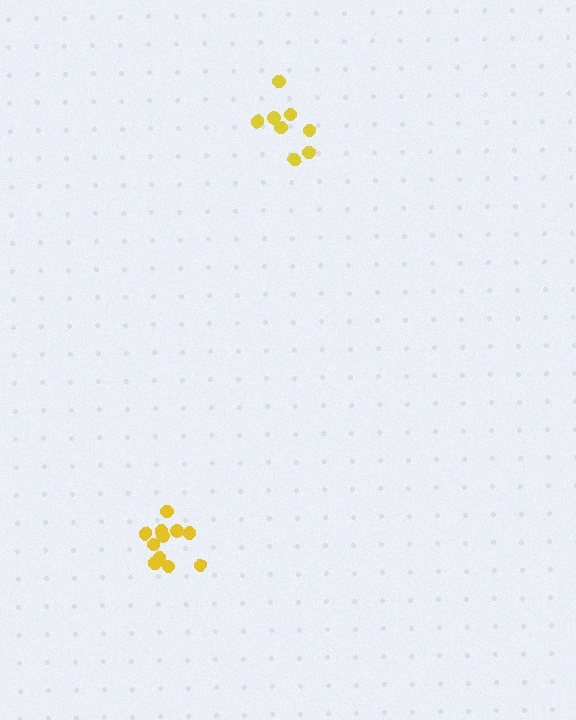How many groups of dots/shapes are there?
There are 2 groups.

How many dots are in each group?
Group 1: 8 dots, Group 2: 11 dots (19 total).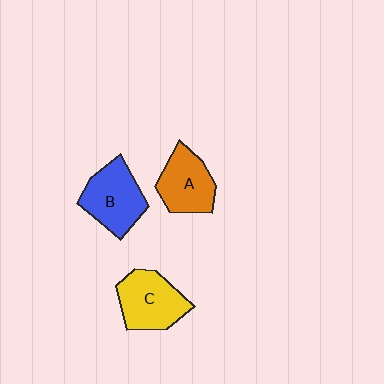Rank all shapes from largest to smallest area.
From largest to smallest: B (blue), C (yellow), A (orange).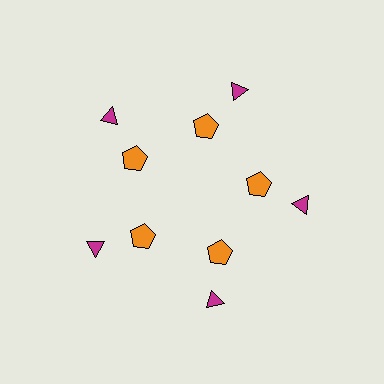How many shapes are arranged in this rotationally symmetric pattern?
There are 10 shapes, arranged in 5 groups of 2.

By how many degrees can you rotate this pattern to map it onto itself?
The pattern maps onto itself every 72 degrees of rotation.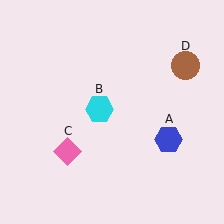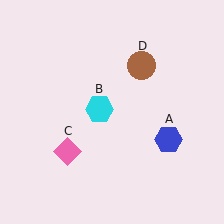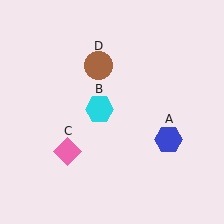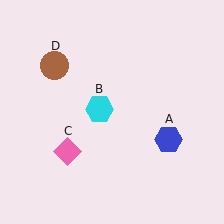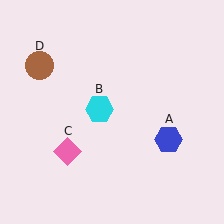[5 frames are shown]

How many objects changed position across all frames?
1 object changed position: brown circle (object D).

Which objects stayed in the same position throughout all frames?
Blue hexagon (object A) and cyan hexagon (object B) and pink diamond (object C) remained stationary.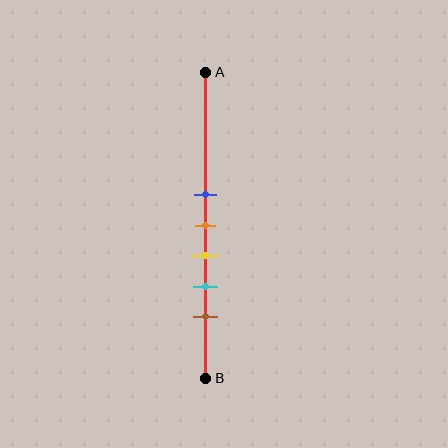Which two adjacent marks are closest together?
The blue and orange marks are the closest adjacent pair.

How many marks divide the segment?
There are 5 marks dividing the segment.